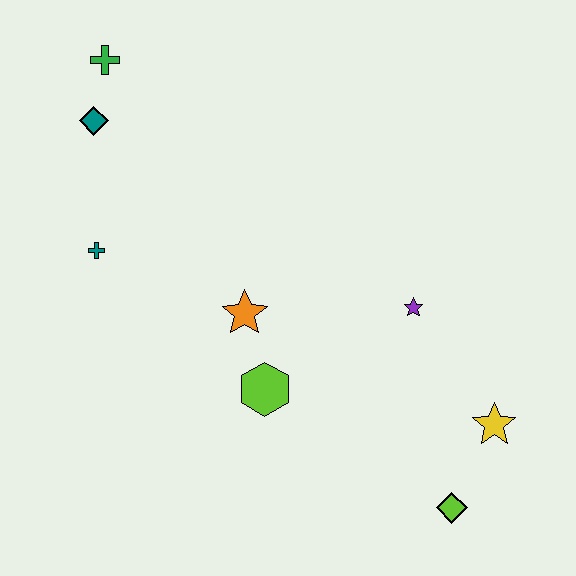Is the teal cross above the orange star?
Yes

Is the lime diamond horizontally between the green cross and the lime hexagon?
No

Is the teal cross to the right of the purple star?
No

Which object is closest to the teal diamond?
The green cross is closest to the teal diamond.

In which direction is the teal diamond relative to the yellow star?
The teal diamond is to the left of the yellow star.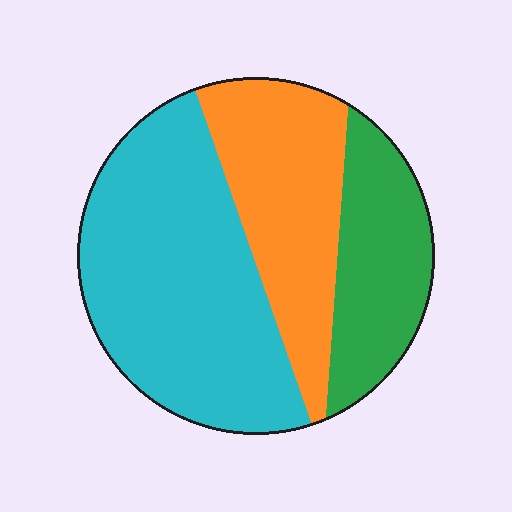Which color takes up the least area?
Green, at roughly 20%.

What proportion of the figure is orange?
Orange covers 29% of the figure.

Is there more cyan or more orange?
Cyan.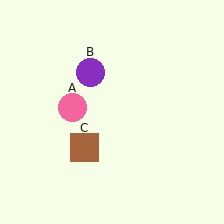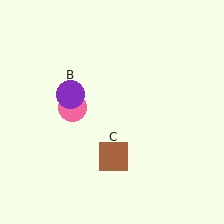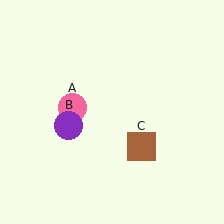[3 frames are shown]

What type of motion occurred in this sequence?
The purple circle (object B), brown square (object C) rotated counterclockwise around the center of the scene.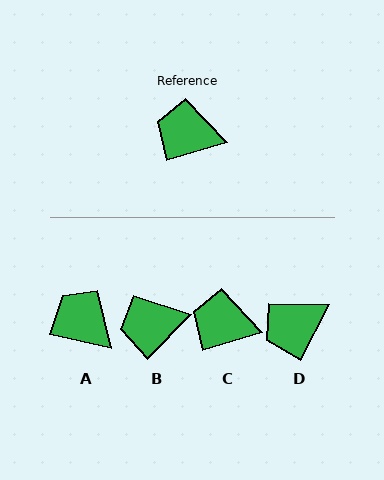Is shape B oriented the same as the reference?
No, it is off by about 29 degrees.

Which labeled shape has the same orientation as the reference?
C.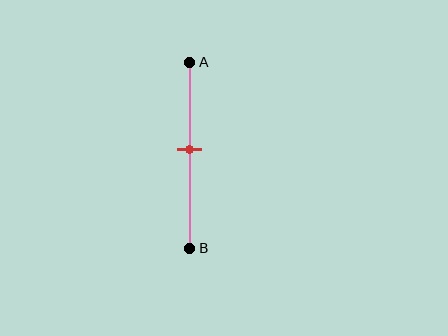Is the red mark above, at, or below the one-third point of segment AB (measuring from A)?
The red mark is below the one-third point of segment AB.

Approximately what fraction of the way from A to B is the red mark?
The red mark is approximately 45% of the way from A to B.